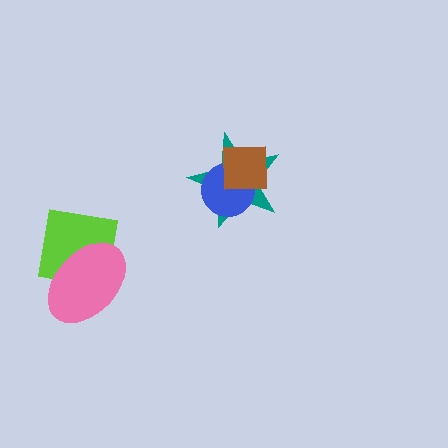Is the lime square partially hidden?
Yes, it is partially covered by another shape.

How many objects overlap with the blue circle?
2 objects overlap with the blue circle.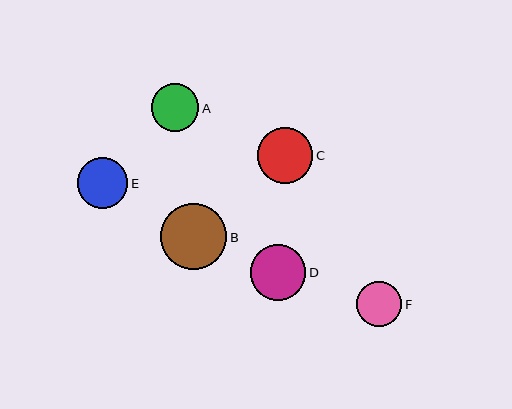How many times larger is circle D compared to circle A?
Circle D is approximately 1.2 times the size of circle A.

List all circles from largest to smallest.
From largest to smallest: B, D, C, E, A, F.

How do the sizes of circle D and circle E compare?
Circle D and circle E are approximately the same size.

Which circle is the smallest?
Circle F is the smallest with a size of approximately 45 pixels.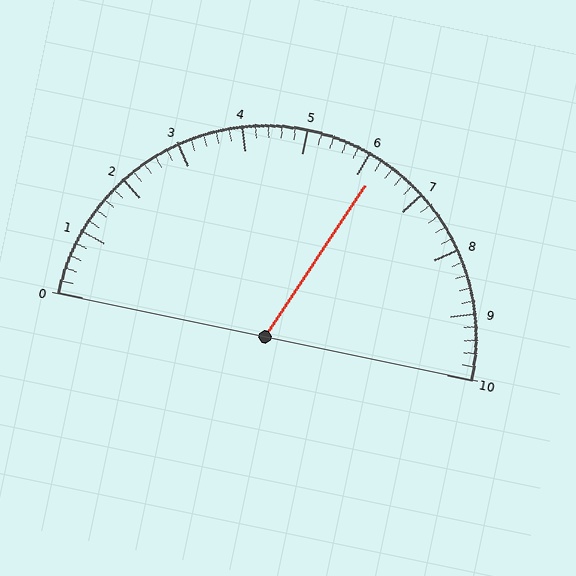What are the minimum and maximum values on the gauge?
The gauge ranges from 0 to 10.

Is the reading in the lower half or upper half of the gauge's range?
The reading is in the upper half of the range (0 to 10).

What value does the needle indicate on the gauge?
The needle indicates approximately 6.2.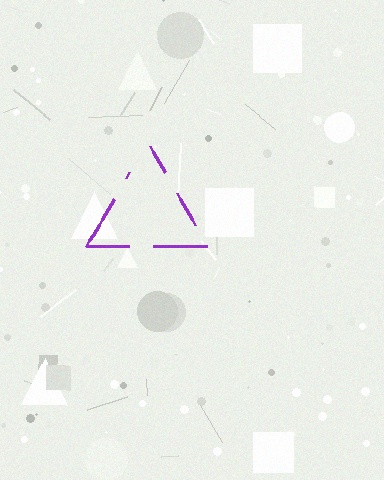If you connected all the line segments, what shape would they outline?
They would outline a triangle.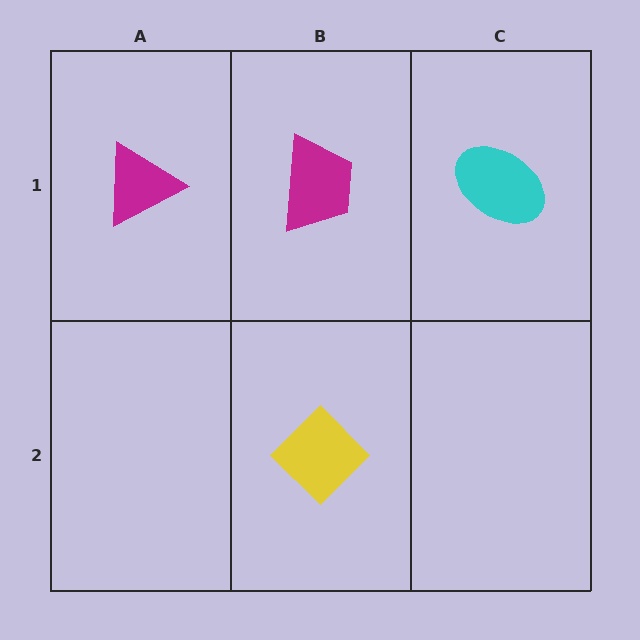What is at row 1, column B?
A magenta trapezoid.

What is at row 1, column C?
A cyan ellipse.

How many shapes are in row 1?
3 shapes.